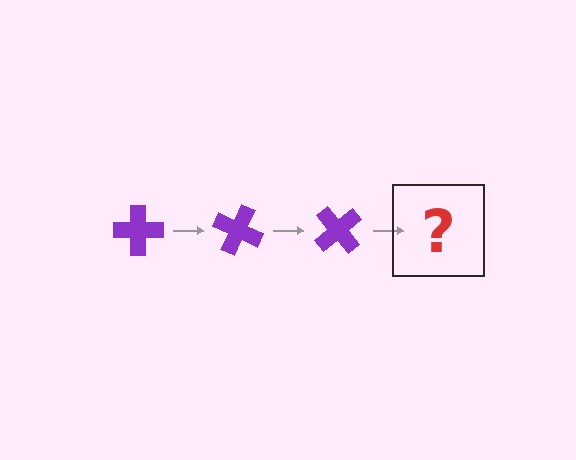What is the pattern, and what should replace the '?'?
The pattern is that the cross rotates 25 degrees each step. The '?' should be a purple cross rotated 75 degrees.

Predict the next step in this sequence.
The next step is a purple cross rotated 75 degrees.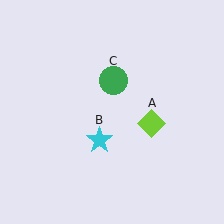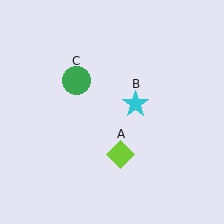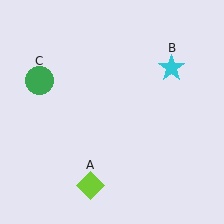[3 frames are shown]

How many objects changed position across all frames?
3 objects changed position: lime diamond (object A), cyan star (object B), green circle (object C).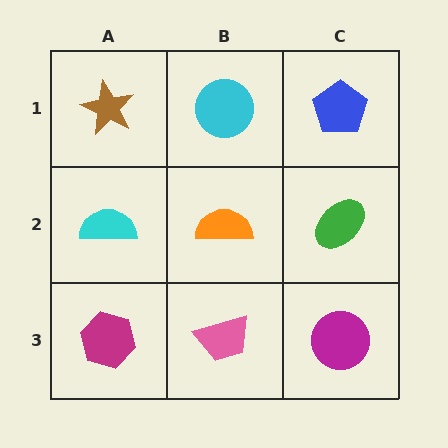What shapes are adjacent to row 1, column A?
A cyan semicircle (row 2, column A), a cyan circle (row 1, column B).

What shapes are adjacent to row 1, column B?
An orange semicircle (row 2, column B), a brown star (row 1, column A), a blue pentagon (row 1, column C).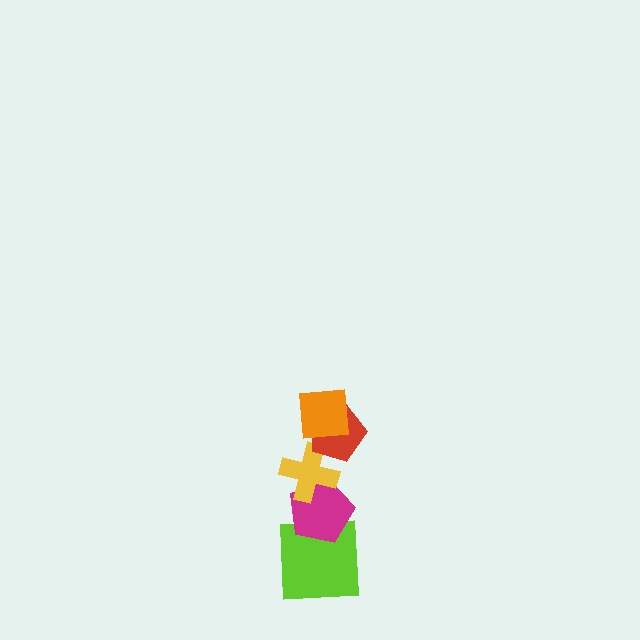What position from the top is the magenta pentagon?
The magenta pentagon is 4th from the top.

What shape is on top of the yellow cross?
The red pentagon is on top of the yellow cross.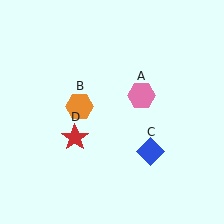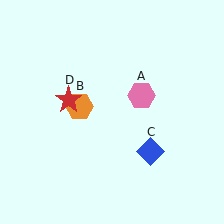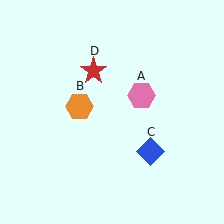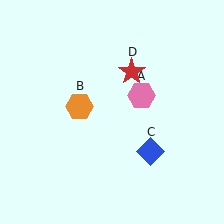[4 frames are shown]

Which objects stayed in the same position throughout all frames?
Pink hexagon (object A) and orange hexagon (object B) and blue diamond (object C) remained stationary.